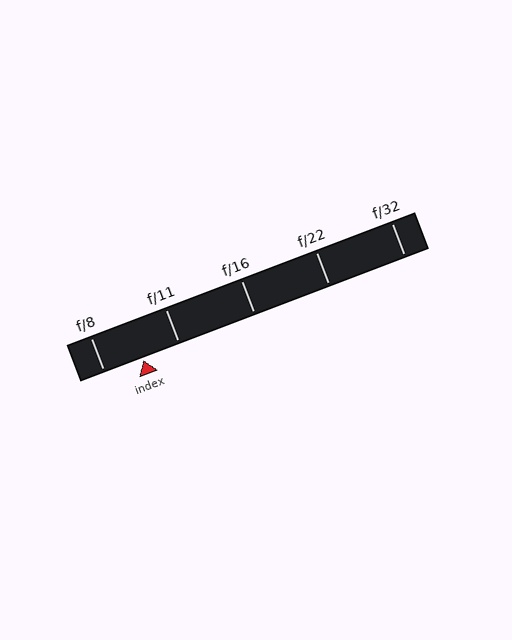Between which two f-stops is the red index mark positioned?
The index mark is between f/8 and f/11.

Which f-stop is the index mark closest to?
The index mark is closest to f/11.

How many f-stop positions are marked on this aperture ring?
There are 5 f-stop positions marked.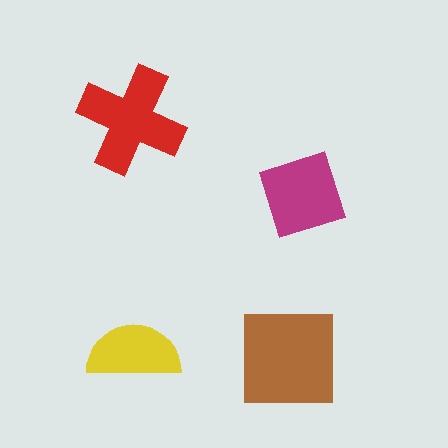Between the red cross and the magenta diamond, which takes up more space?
The red cross.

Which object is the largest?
The brown square.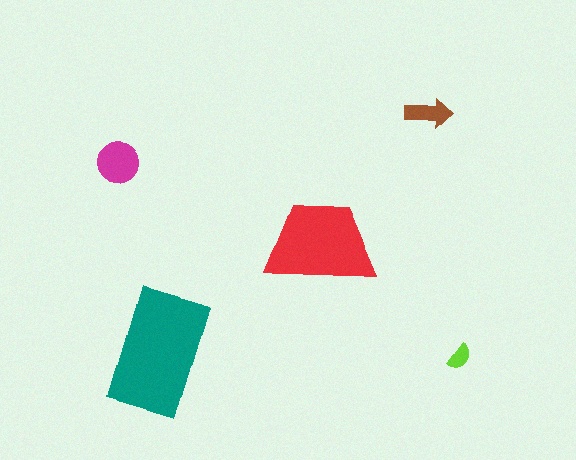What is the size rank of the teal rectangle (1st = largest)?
1st.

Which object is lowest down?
The teal rectangle is bottommost.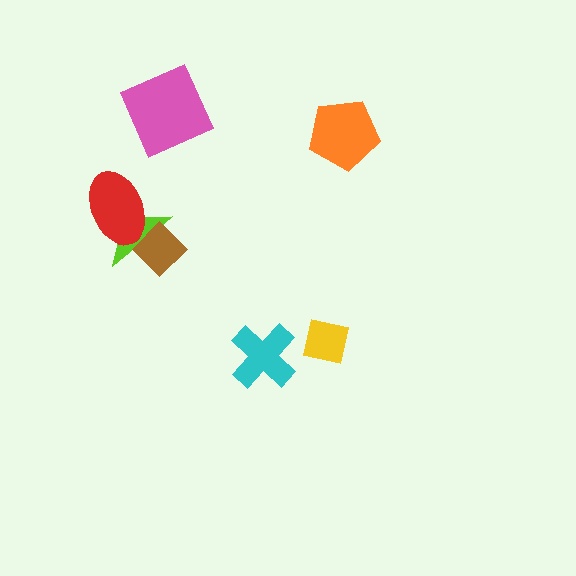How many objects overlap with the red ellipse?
2 objects overlap with the red ellipse.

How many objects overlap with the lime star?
2 objects overlap with the lime star.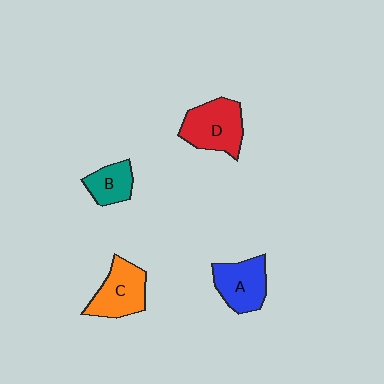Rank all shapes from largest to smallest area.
From largest to smallest: D (red), C (orange), A (blue), B (teal).